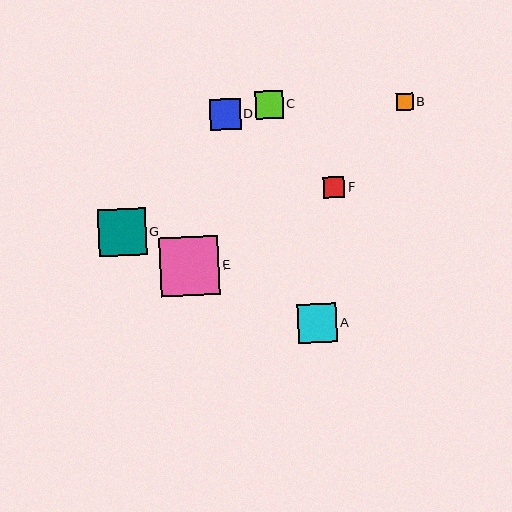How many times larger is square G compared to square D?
Square G is approximately 1.5 times the size of square D.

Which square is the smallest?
Square B is the smallest with a size of approximately 16 pixels.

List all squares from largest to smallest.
From largest to smallest: E, G, A, D, C, F, B.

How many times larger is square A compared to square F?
Square A is approximately 1.9 times the size of square F.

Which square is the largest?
Square E is the largest with a size of approximately 59 pixels.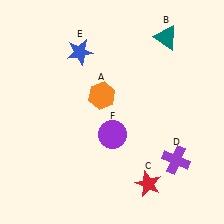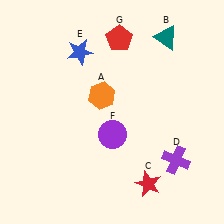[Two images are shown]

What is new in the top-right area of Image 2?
A red pentagon (G) was added in the top-right area of Image 2.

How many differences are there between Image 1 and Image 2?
There is 1 difference between the two images.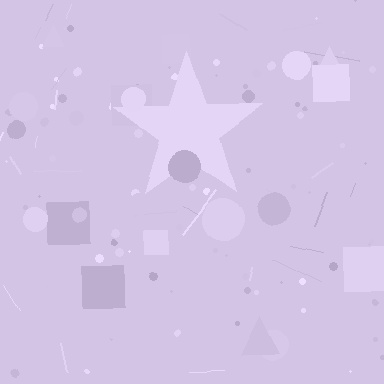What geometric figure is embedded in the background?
A star is embedded in the background.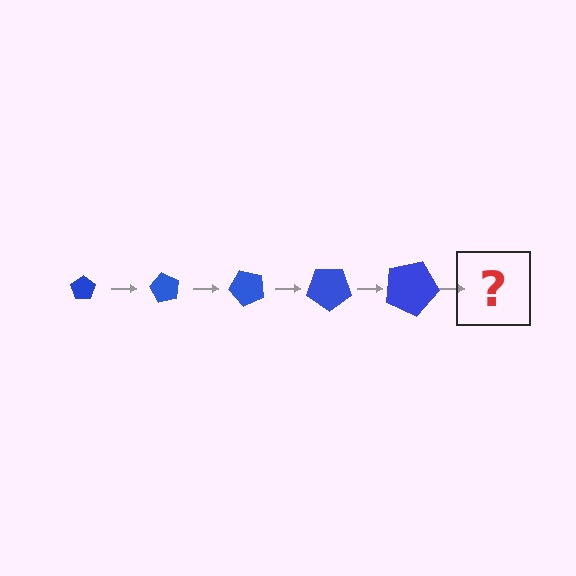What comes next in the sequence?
The next element should be a pentagon, larger than the previous one and rotated 300 degrees from the start.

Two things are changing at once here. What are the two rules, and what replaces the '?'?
The two rules are that the pentagon grows larger each step and it rotates 60 degrees each step. The '?' should be a pentagon, larger than the previous one and rotated 300 degrees from the start.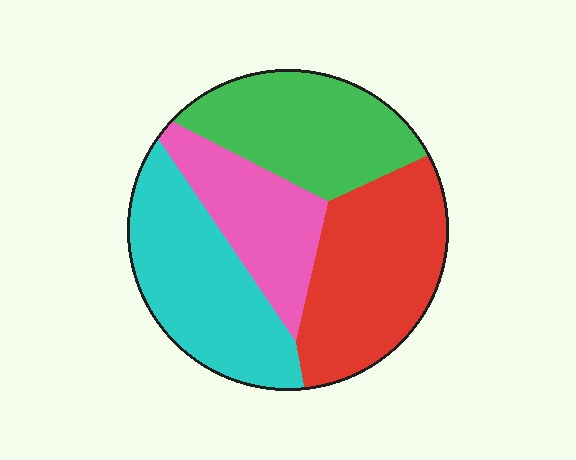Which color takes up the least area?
Pink, at roughly 20%.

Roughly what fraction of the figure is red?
Red covers 29% of the figure.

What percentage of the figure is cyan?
Cyan takes up about one quarter (1/4) of the figure.